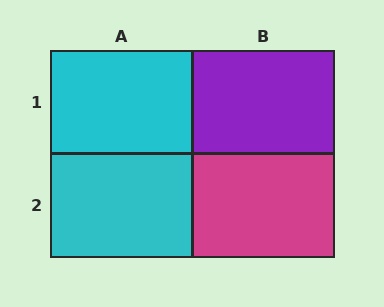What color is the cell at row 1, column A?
Cyan.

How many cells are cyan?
2 cells are cyan.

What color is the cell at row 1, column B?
Purple.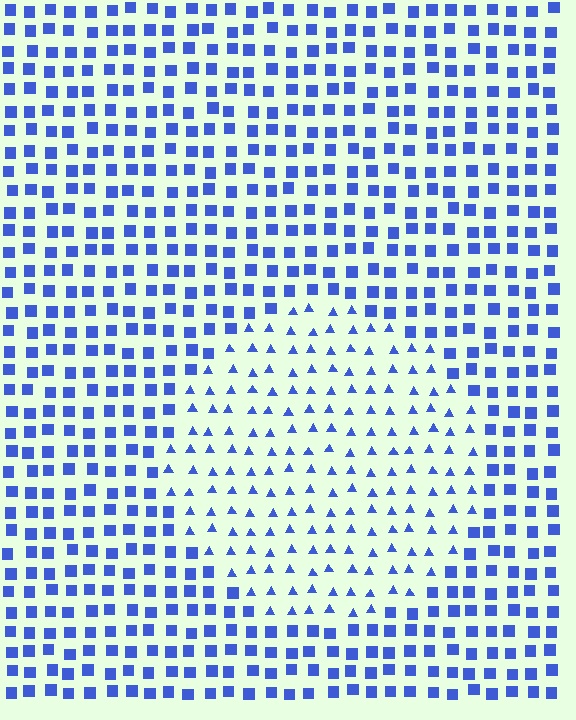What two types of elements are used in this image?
The image uses triangles inside the circle region and squares outside it.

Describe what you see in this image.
The image is filled with small blue elements arranged in a uniform grid. A circle-shaped region contains triangles, while the surrounding area contains squares. The boundary is defined purely by the change in element shape.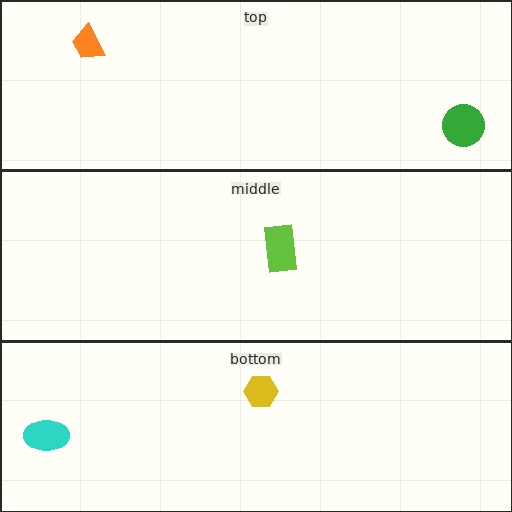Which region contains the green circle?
The top region.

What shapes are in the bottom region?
The cyan ellipse, the yellow hexagon.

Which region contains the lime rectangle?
The middle region.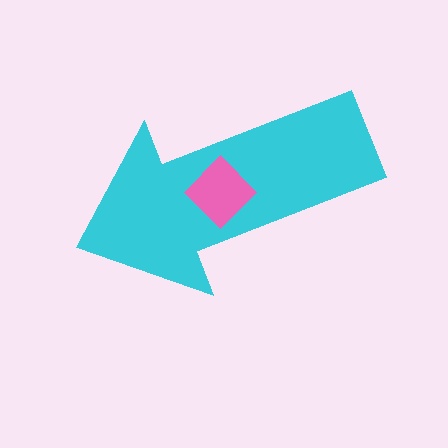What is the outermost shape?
The cyan arrow.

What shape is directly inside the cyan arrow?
The pink diamond.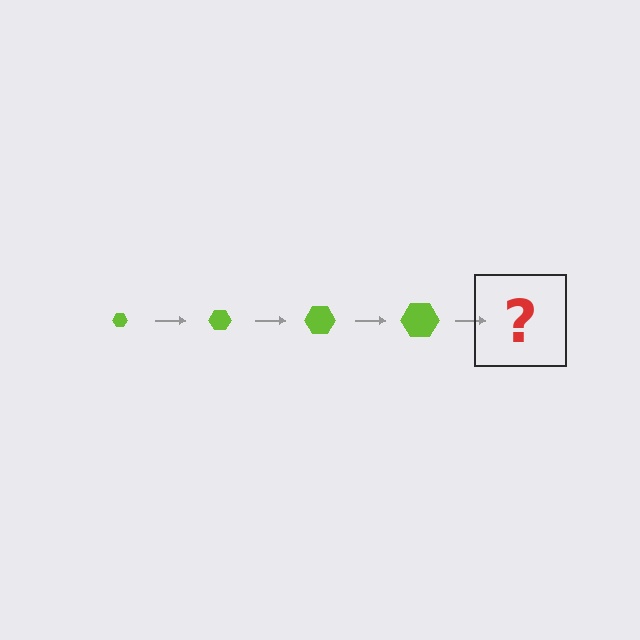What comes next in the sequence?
The next element should be a lime hexagon, larger than the previous one.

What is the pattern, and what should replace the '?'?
The pattern is that the hexagon gets progressively larger each step. The '?' should be a lime hexagon, larger than the previous one.